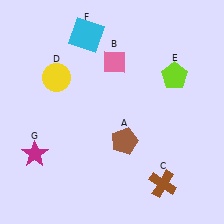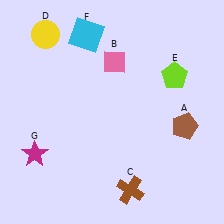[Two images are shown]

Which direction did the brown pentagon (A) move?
The brown pentagon (A) moved right.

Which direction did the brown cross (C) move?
The brown cross (C) moved left.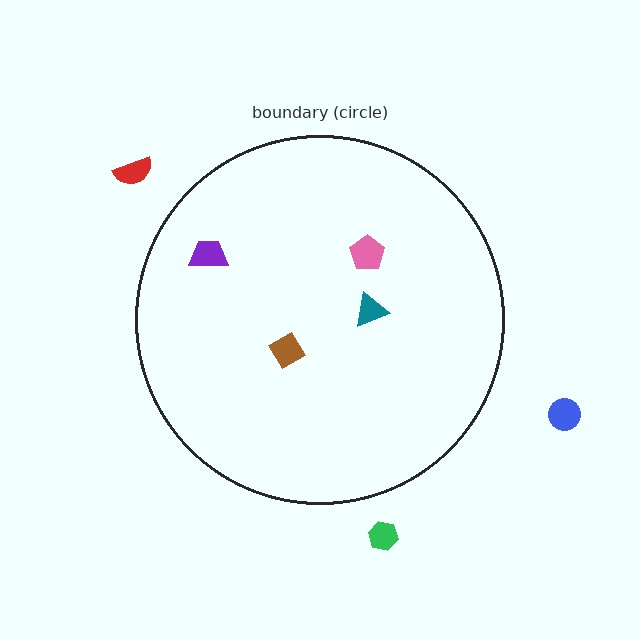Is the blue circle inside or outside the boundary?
Outside.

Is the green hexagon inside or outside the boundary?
Outside.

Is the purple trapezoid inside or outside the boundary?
Inside.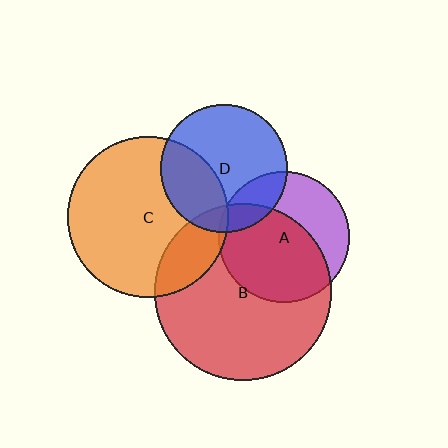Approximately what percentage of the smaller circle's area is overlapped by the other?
Approximately 5%.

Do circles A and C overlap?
Yes.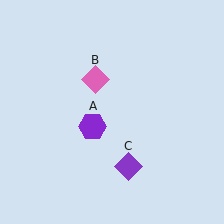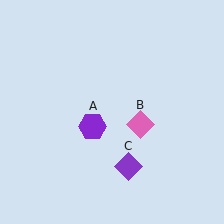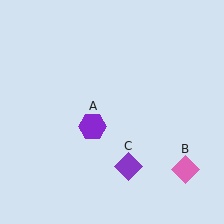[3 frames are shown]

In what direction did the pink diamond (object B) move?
The pink diamond (object B) moved down and to the right.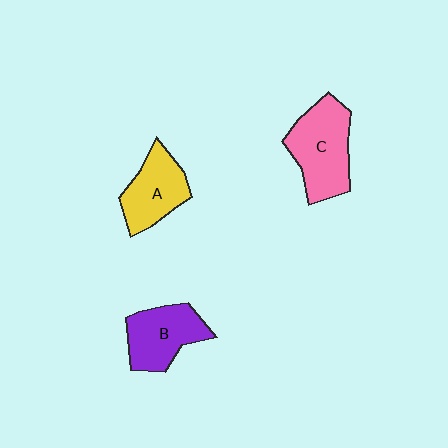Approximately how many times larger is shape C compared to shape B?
Approximately 1.3 times.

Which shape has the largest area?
Shape C (pink).